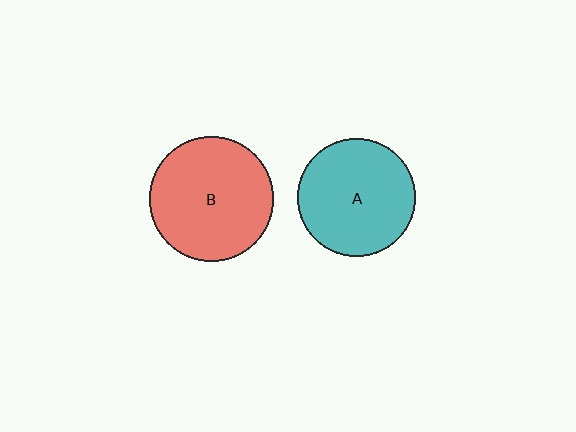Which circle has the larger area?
Circle B (red).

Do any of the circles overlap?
No, none of the circles overlap.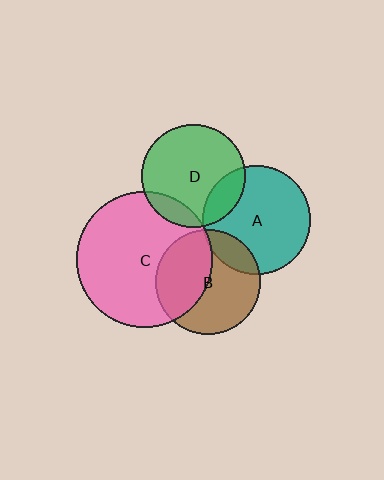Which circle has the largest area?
Circle C (pink).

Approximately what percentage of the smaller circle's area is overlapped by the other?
Approximately 15%.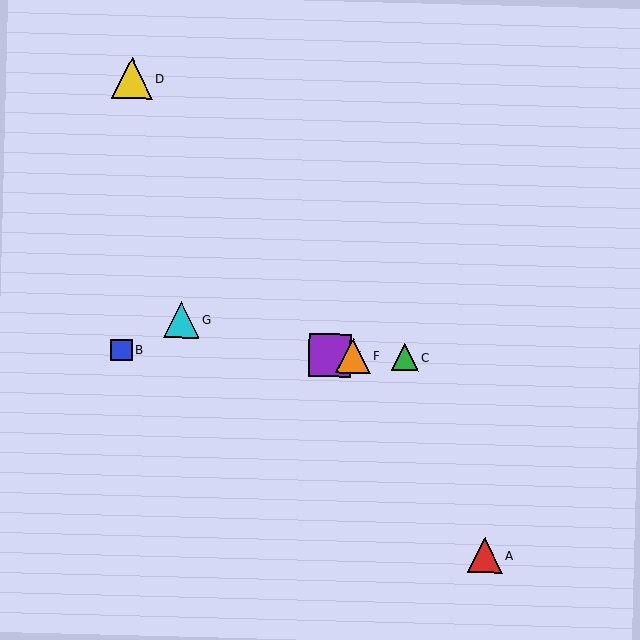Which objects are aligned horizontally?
Objects B, C, E, F are aligned horizontally.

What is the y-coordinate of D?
Object D is at y≈78.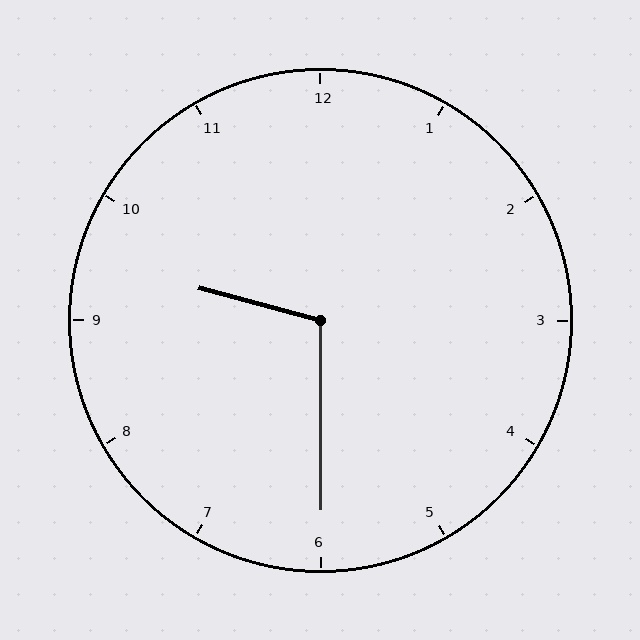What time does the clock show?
9:30.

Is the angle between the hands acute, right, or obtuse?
It is obtuse.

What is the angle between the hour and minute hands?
Approximately 105 degrees.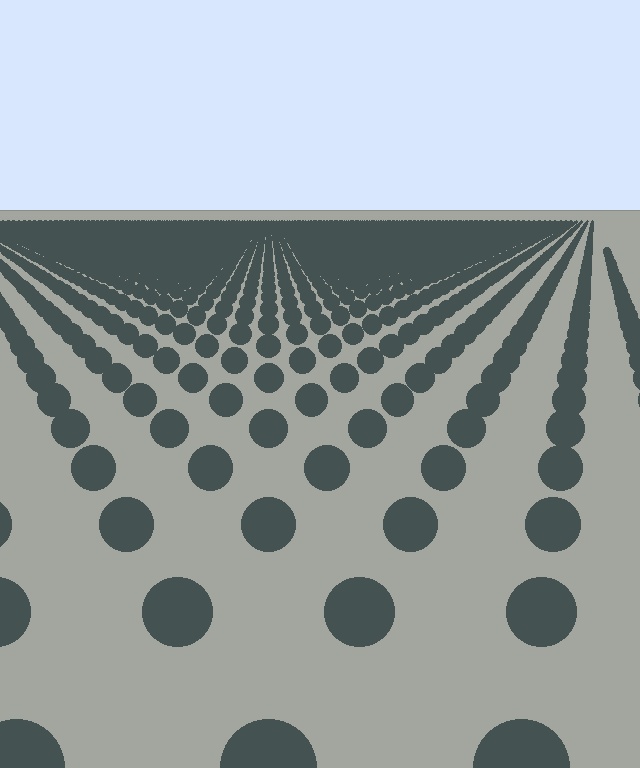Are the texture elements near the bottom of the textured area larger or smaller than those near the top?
Larger. Near the bottom, elements are closer to the viewer and appear at a bigger on-screen size.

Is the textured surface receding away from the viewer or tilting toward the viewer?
The surface is receding away from the viewer. Texture elements get smaller and denser toward the top.